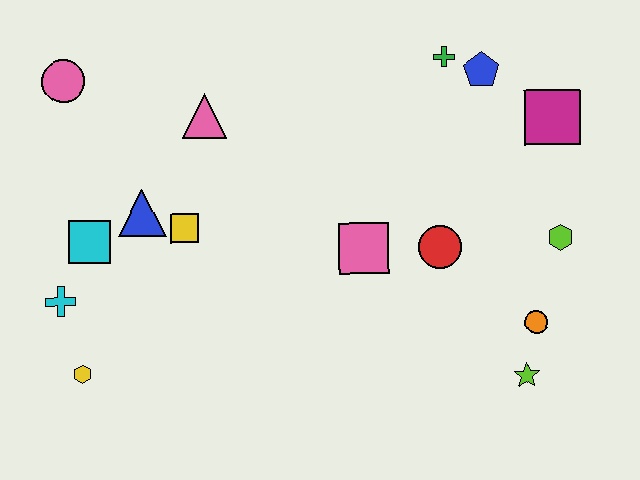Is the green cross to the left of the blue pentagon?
Yes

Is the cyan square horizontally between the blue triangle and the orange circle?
No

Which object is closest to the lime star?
The orange circle is closest to the lime star.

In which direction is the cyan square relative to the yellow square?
The cyan square is to the left of the yellow square.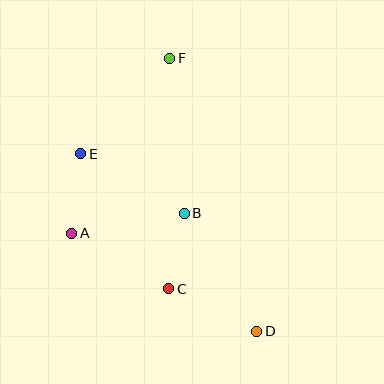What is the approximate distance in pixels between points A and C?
The distance between A and C is approximately 112 pixels.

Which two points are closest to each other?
Points B and C are closest to each other.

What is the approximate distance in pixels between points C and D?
The distance between C and D is approximately 98 pixels.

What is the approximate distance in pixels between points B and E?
The distance between B and E is approximately 119 pixels.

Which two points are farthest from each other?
Points D and F are farthest from each other.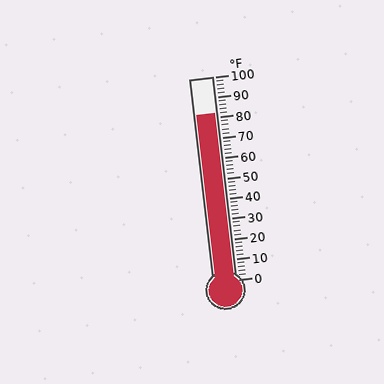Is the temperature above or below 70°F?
The temperature is above 70°F.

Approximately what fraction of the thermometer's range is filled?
The thermometer is filled to approximately 80% of its range.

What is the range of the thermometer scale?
The thermometer scale ranges from 0°F to 100°F.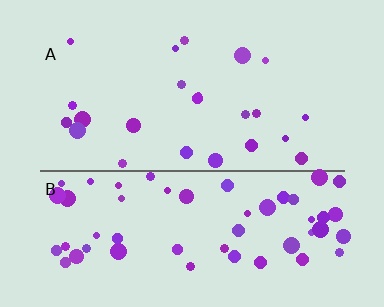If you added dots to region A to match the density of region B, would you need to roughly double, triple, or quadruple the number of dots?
Approximately double.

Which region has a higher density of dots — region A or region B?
B (the bottom).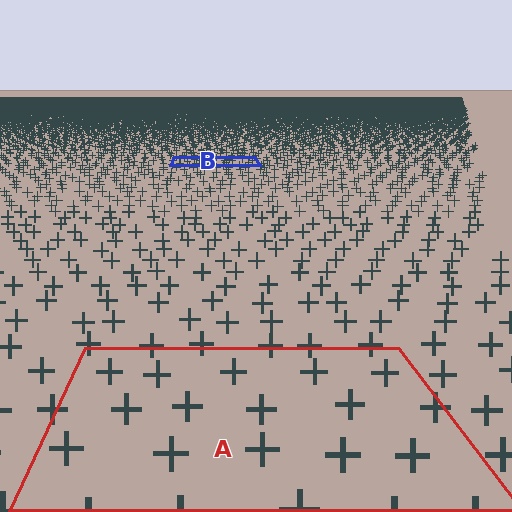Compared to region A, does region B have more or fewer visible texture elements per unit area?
Region B has more texture elements per unit area — they are packed more densely because it is farther away.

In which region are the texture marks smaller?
The texture marks are smaller in region B, because it is farther away.